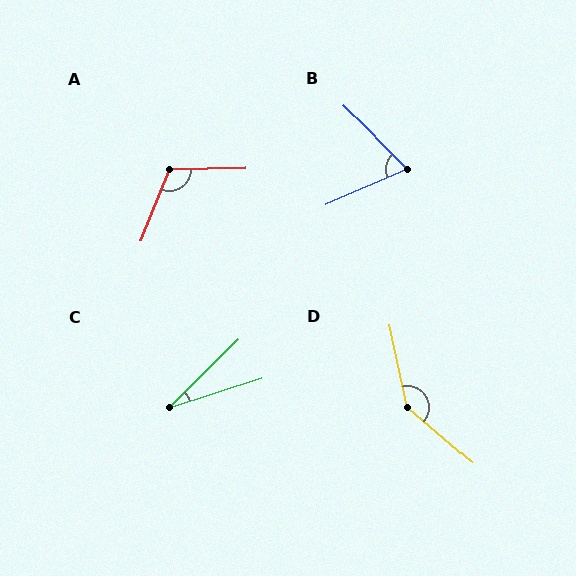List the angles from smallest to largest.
C (27°), B (69°), A (113°), D (143°).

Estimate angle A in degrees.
Approximately 113 degrees.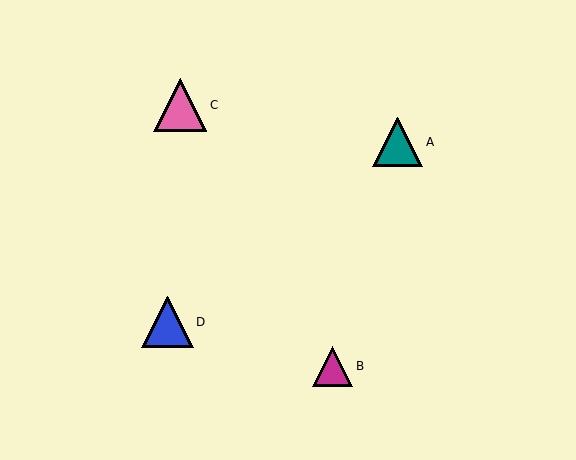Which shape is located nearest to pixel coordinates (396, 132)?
The teal triangle (labeled A) at (398, 142) is nearest to that location.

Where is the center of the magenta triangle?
The center of the magenta triangle is at (333, 366).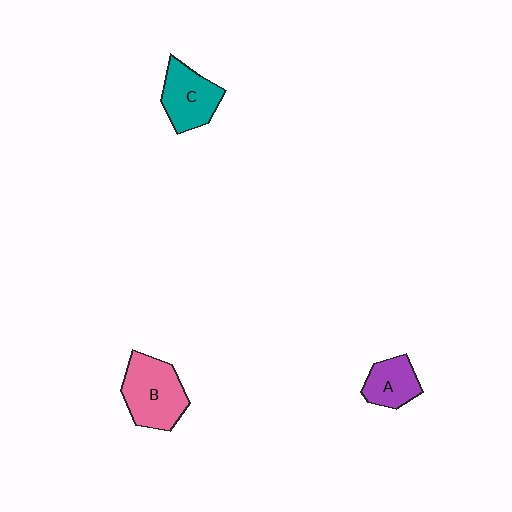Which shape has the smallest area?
Shape A (purple).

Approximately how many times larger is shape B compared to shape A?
Approximately 1.7 times.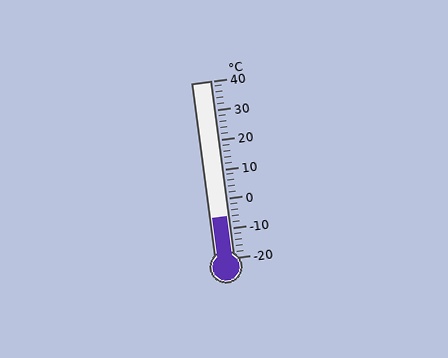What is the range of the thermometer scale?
The thermometer scale ranges from -20°C to 40°C.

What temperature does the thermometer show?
The thermometer shows approximately -6°C.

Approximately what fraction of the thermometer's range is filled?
The thermometer is filled to approximately 25% of its range.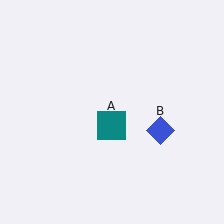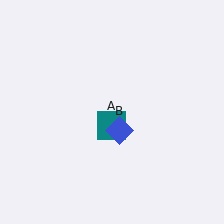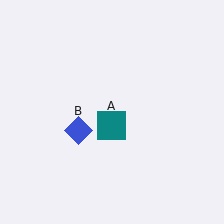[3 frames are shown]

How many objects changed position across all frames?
1 object changed position: blue diamond (object B).